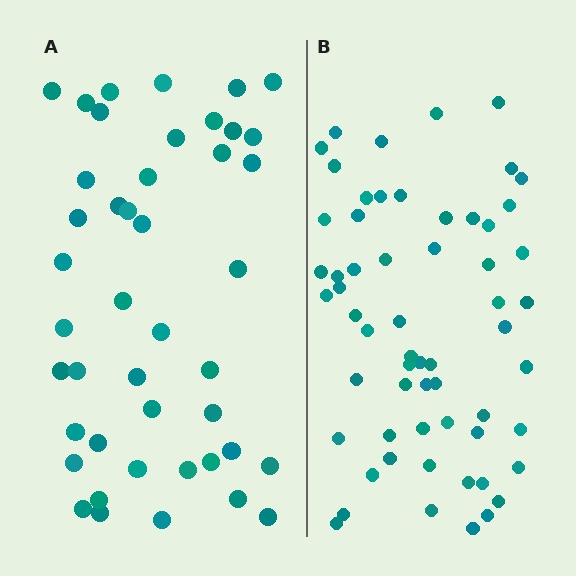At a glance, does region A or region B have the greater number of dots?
Region B (the right region) has more dots.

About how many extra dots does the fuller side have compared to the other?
Region B has approximately 15 more dots than region A.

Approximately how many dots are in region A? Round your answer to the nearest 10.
About 40 dots. (The exact count is 44, which rounds to 40.)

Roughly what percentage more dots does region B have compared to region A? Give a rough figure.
About 35% more.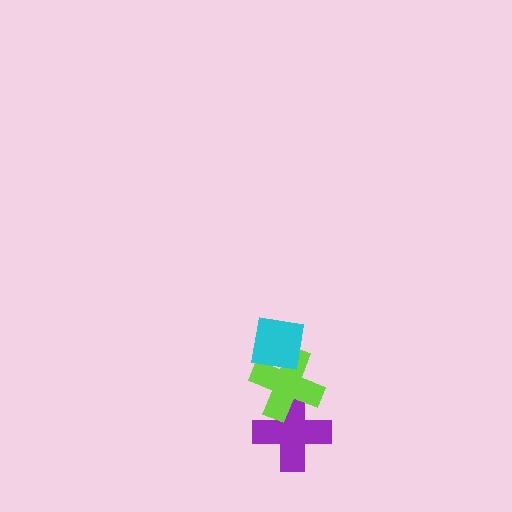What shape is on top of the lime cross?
The cyan square is on top of the lime cross.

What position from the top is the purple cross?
The purple cross is 3rd from the top.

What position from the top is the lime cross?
The lime cross is 2nd from the top.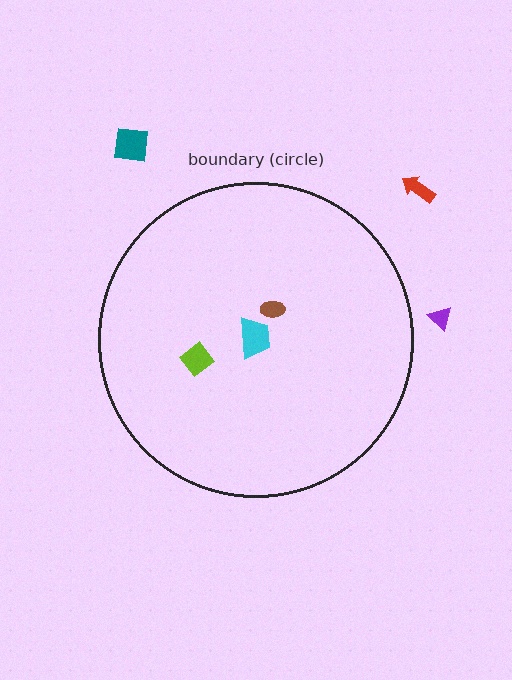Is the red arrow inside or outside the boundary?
Outside.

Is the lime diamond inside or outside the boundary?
Inside.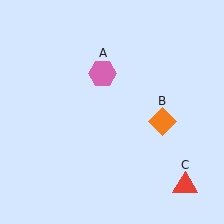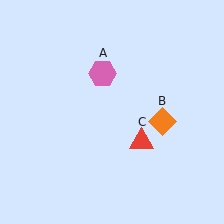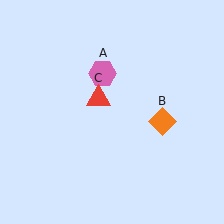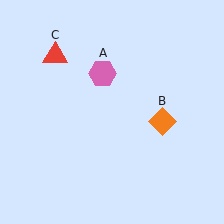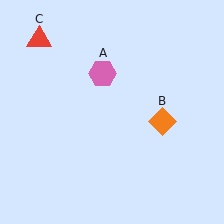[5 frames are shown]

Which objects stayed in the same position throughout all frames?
Pink hexagon (object A) and orange diamond (object B) remained stationary.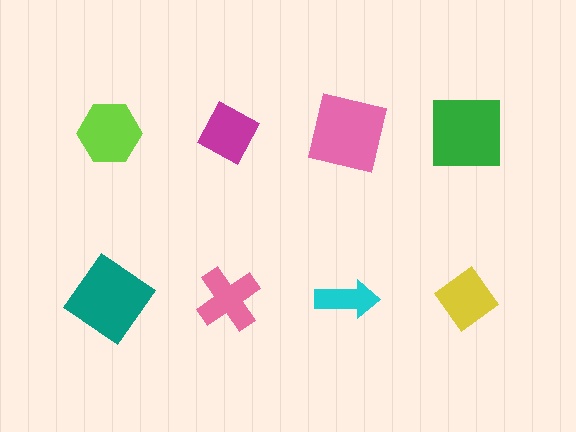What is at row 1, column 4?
A green square.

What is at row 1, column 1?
A lime hexagon.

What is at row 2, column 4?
A yellow diamond.